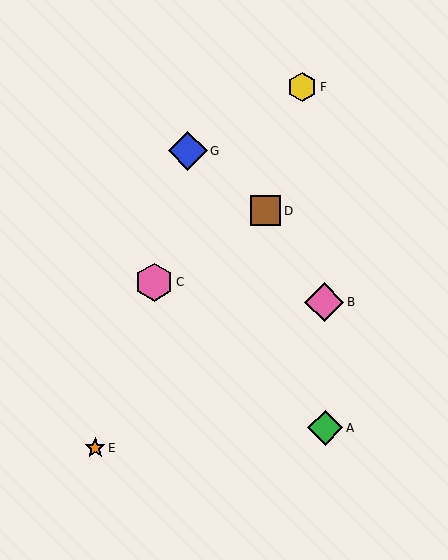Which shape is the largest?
The pink diamond (labeled B) is the largest.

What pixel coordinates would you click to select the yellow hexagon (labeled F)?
Click at (302, 87) to select the yellow hexagon F.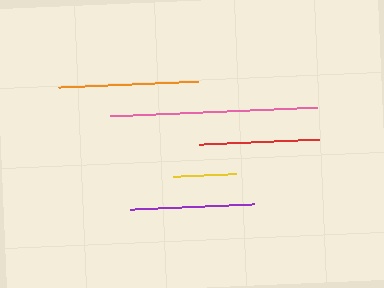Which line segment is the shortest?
The yellow line is the shortest at approximately 63 pixels.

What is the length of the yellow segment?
The yellow segment is approximately 63 pixels long.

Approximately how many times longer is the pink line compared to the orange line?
The pink line is approximately 1.5 times the length of the orange line.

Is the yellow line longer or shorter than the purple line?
The purple line is longer than the yellow line.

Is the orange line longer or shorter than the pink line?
The pink line is longer than the orange line.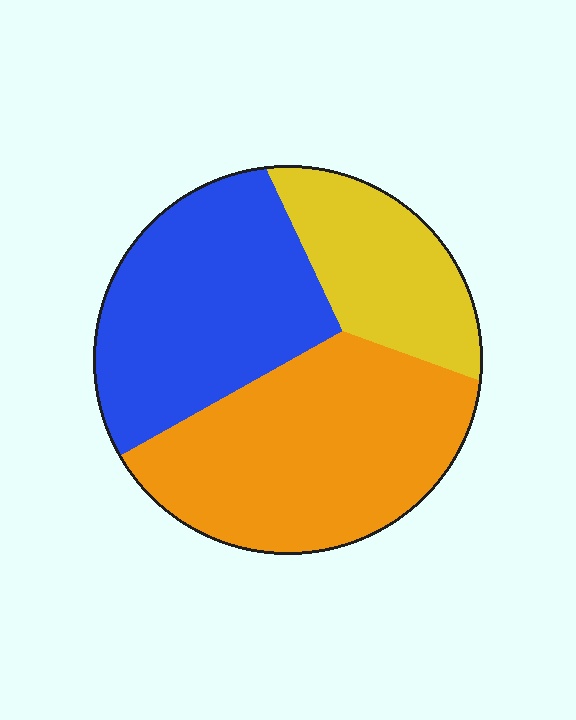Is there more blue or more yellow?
Blue.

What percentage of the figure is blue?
Blue takes up between a quarter and a half of the figure.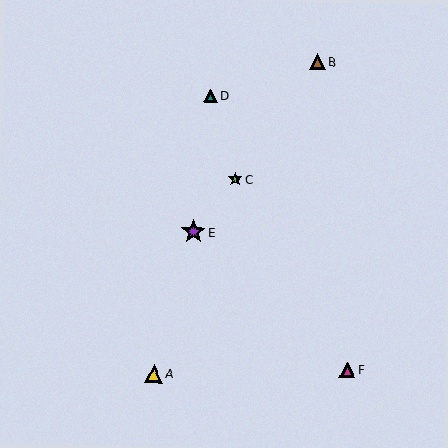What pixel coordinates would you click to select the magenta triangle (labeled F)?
Click at (347, 370) to select the magenta triangle F.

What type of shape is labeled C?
Shape C is a lime star.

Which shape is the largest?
The purple star (labeled E) is the largest.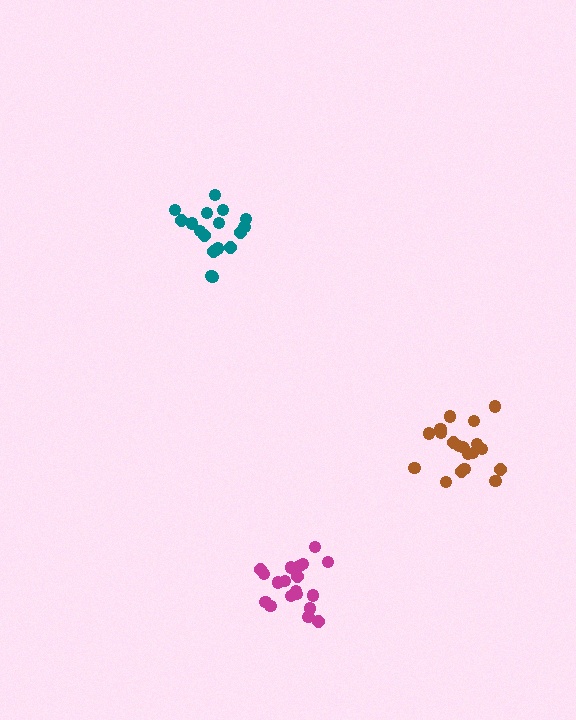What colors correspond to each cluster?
The clusters are colored: brown, magenta, teal.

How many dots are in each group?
Group 1: 20 dots, Group 2: 20 dots, Group 3: 18 dots (58 total).